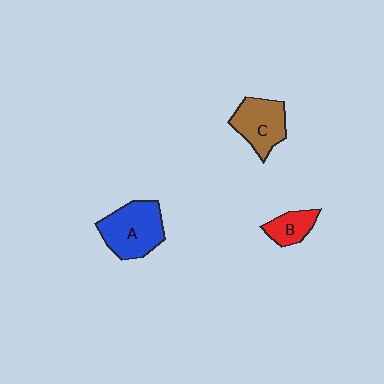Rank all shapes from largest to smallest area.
From largest to smallest: A (blue), C (brown), B (red).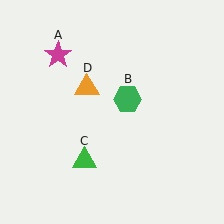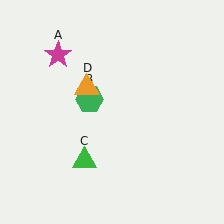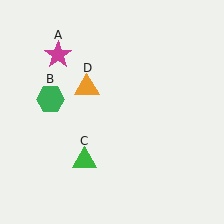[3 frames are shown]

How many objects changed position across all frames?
1 object changed position: green hexagon (object B).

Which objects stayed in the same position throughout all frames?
Magenta star (object A) and green triangle (object C) and orange triangle (object D) remained stationary.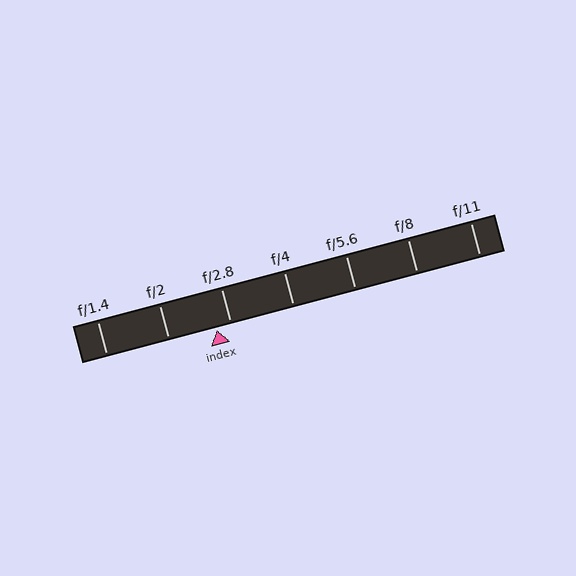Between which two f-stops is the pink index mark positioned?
The index mark is between f/2 and f/2.8.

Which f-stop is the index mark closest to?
The index mark is closest to f/2.8.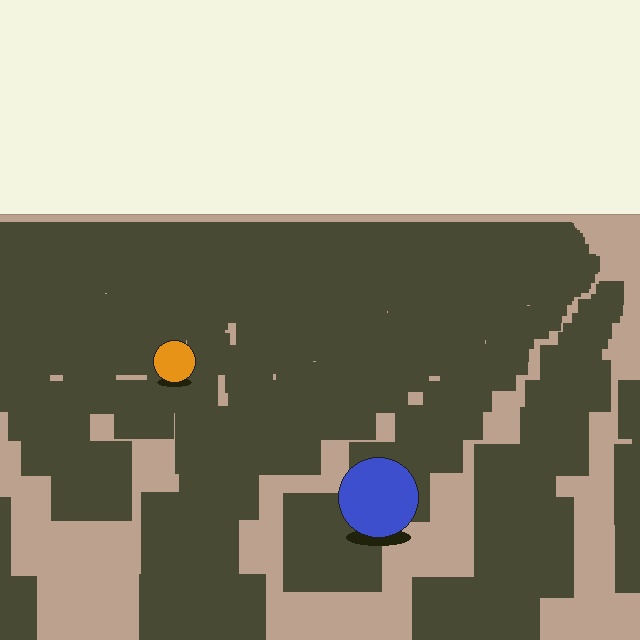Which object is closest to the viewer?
The blue circle is closest. The texture marks near it are larger and more spread out.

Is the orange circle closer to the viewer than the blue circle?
No. The blue circle is closer — you can tell from the texture gradient: the ground texture is coarser near it.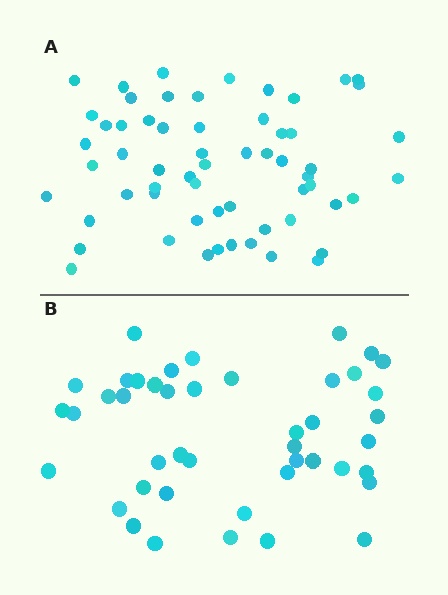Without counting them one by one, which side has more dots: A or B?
Region A (the top region) has more dots.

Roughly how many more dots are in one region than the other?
Region A has approximately 15 more dots than region B.